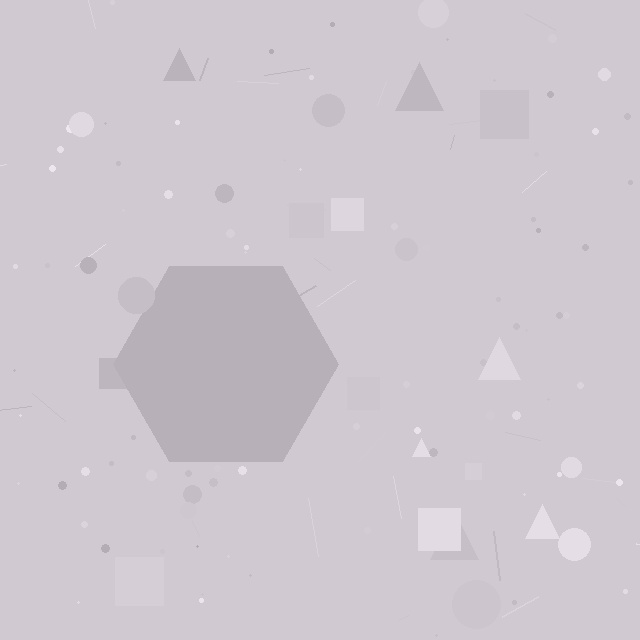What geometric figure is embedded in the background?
A hexagon is embedded in the background.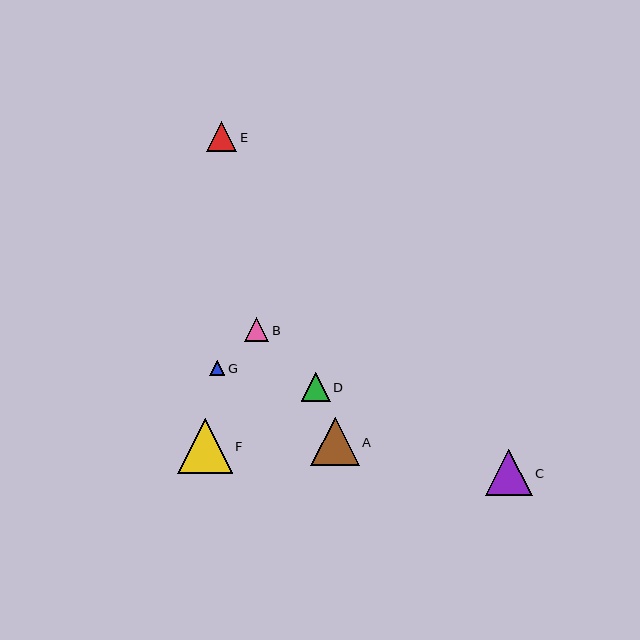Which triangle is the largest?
Triangle F is the largest with a size of approximately 55 pixels.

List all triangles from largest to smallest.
From largest to smallest: F, A, C, E, D, B, G.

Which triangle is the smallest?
Triangle G is the smallest with a size of approximately 15 pixels.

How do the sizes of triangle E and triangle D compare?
Triangle E and triangle D are approximately the same size.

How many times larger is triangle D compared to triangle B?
Triangle D is approximately 1.2 times the size of triangle B.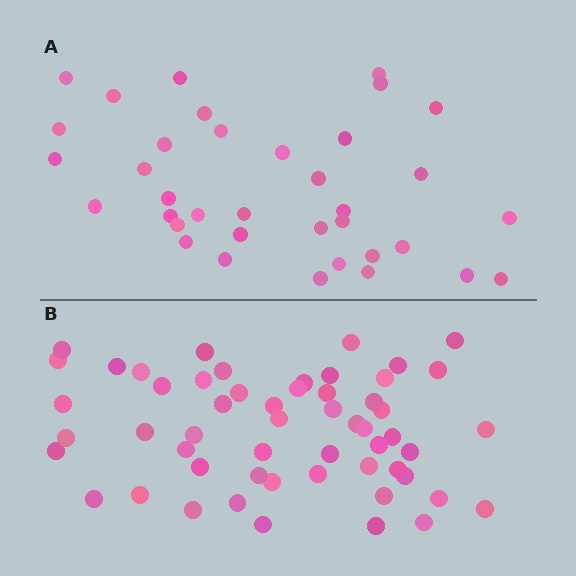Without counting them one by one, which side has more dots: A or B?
Region B (the bottom region) has more dots.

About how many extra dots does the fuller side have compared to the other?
Region B has approximately 20 more dots than region A.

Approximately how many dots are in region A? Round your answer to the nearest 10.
About 40 dots. (The exact count is 36, which rounds to 40.)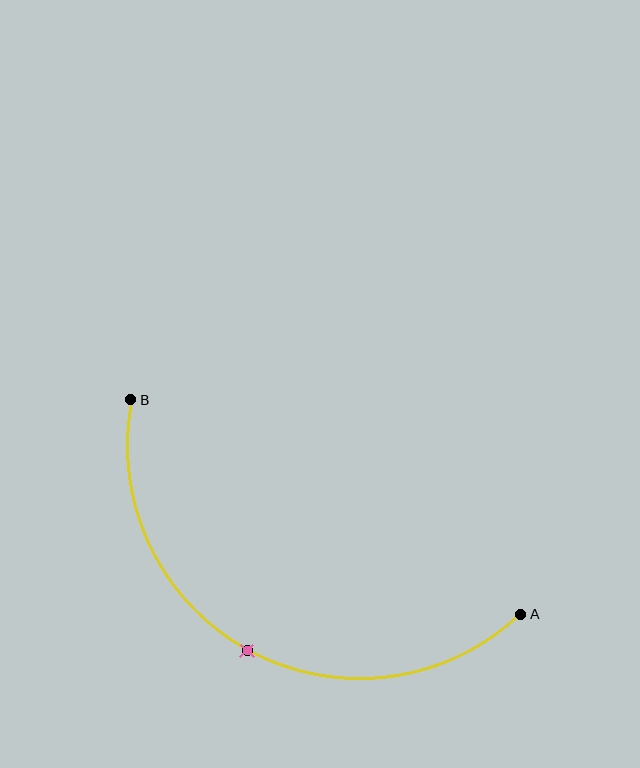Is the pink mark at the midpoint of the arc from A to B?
Yes. The pink mark lies on the arc at equal arc-length from both A and B — it is the arc midpoint.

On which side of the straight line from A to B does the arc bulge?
The arc bulges below the straight line connecting A and B.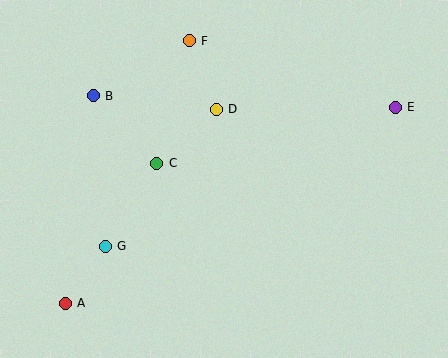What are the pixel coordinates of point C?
Point C is at (157, 163).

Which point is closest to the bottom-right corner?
Point E is closest to the bottom-right corner.